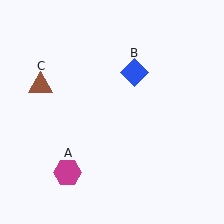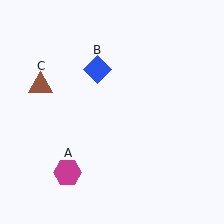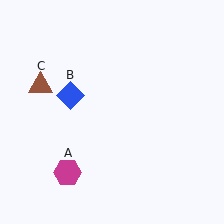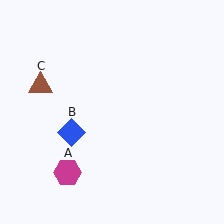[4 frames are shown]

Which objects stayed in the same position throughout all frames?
Magenta hexagon (object A) and brown triangle (object C) remained stationary.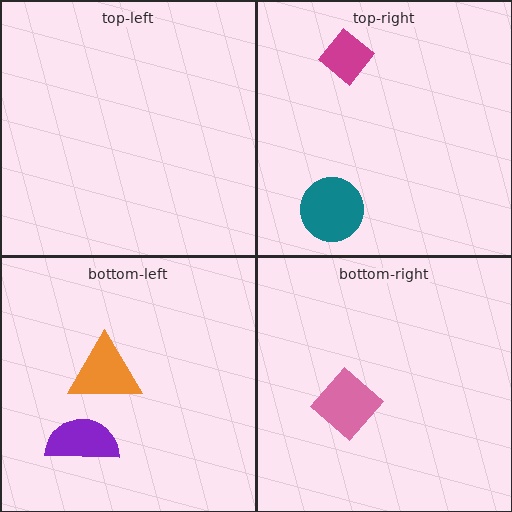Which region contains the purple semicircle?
The bottom-left region.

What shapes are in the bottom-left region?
The purple semicircle, the orange triangle.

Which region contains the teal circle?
The top-right region.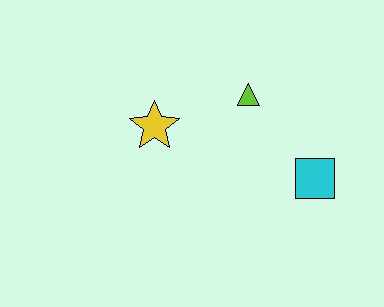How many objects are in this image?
There are 3 objects.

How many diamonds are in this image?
There are no diamonds.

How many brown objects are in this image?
There are no brown objects.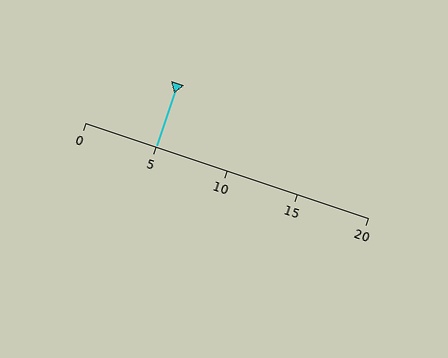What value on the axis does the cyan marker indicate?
The marker indicates approximately 5.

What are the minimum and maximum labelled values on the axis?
The axis runs from 0 to 20.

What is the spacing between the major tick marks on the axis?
The major ticks are spaced 5 apart.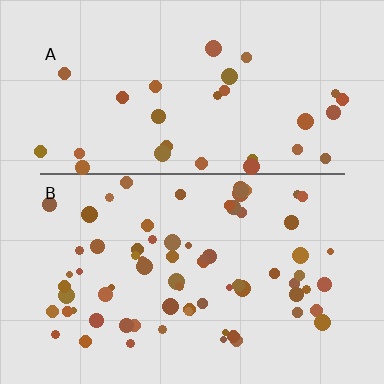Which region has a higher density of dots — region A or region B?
B (the bottom).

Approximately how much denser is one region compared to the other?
Approximately 2.3× — region B over region A.